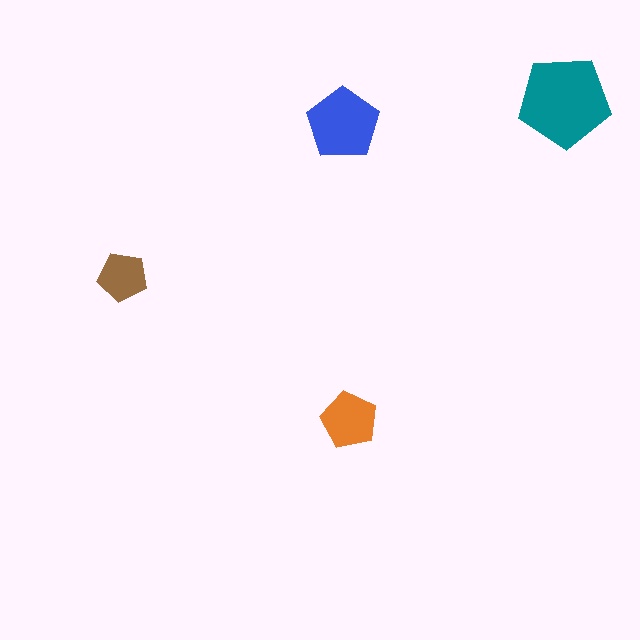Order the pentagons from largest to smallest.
the teal one, the blue one, the orange one, the brown one.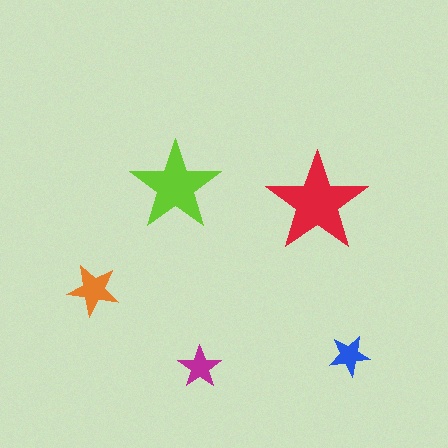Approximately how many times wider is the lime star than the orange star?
About 1.5 times wider.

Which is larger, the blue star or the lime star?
The lime one.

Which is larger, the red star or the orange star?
The red one.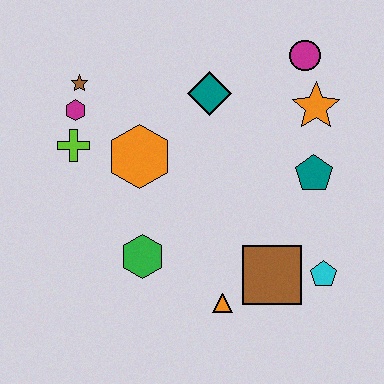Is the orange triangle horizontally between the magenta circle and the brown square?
No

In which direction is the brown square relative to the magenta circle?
The brown square is below the magenta circle.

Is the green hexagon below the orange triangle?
No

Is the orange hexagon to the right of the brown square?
No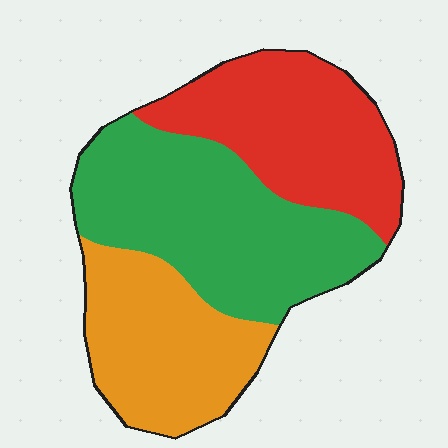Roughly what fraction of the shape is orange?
Orange takes up between a quarter and a half of the shape.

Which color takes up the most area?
Green, at roughly 40%.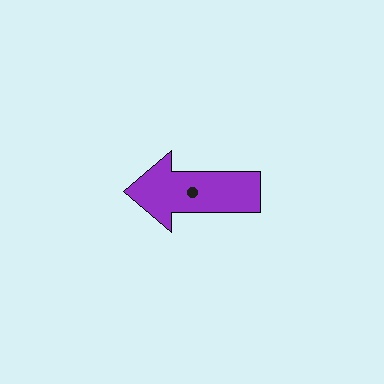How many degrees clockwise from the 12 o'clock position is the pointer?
Approximately 270 degrees.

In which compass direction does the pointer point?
West.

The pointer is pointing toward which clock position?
Roughly 9 o'clock.